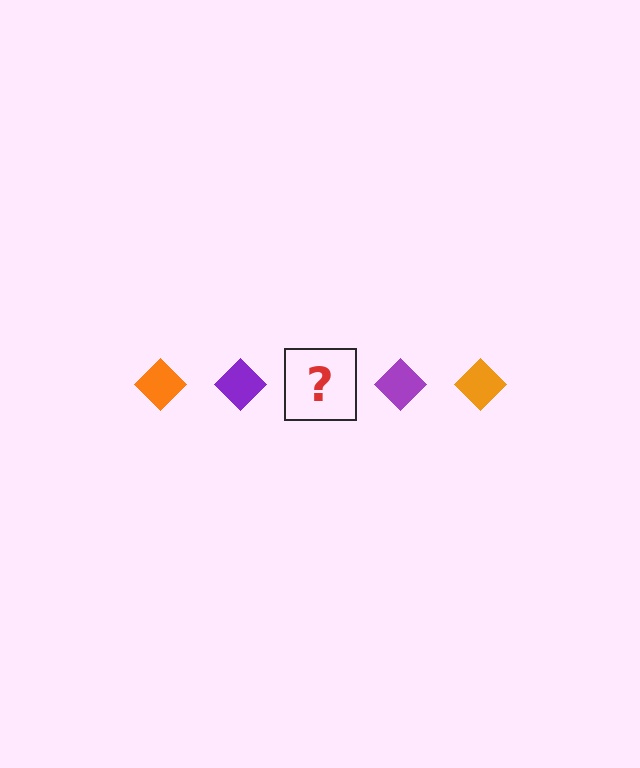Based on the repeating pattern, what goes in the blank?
The blank should be an orange diamond.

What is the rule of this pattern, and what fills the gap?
The rule is that the pattern cycles through orange, purple diamonds. The gap should be filled with an orange diamond.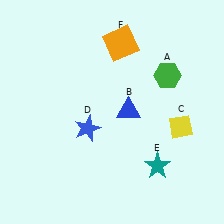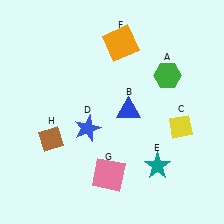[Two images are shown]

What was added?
A pink square (G), a brown diamond (H) were added in Image 2.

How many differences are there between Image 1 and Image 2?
There are 2 differences between the two images.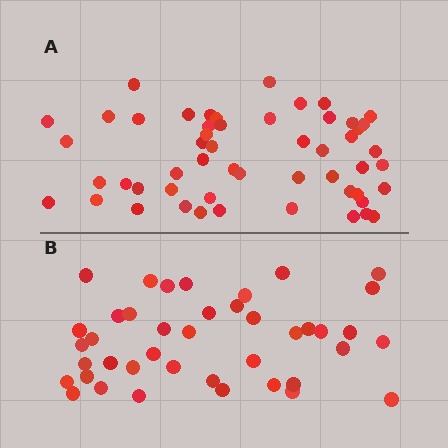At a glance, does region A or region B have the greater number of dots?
Region A (the top region) has more dots.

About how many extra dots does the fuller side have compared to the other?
Region A has roughly 12 or so more dots than region B.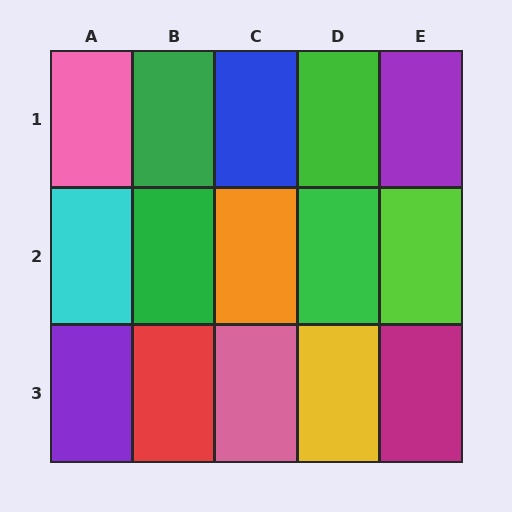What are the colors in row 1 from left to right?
Pink, green, blue, green, purple.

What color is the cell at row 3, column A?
Purple.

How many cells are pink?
2 cells are pink.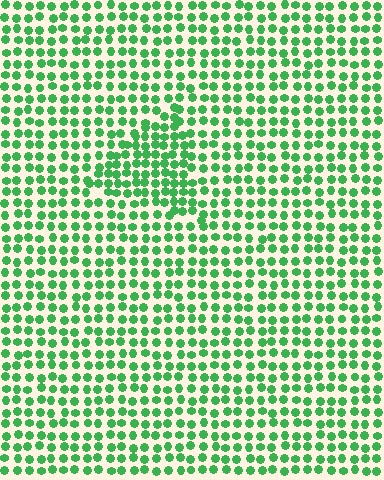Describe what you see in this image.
The image contains small green elements arranged at two different densities. A triangle-shaped region is visible where the elements are more densely packed than the surrounding area.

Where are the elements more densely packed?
The elements are more densely packed inside the triangle boundary.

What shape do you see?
I see a triangle.